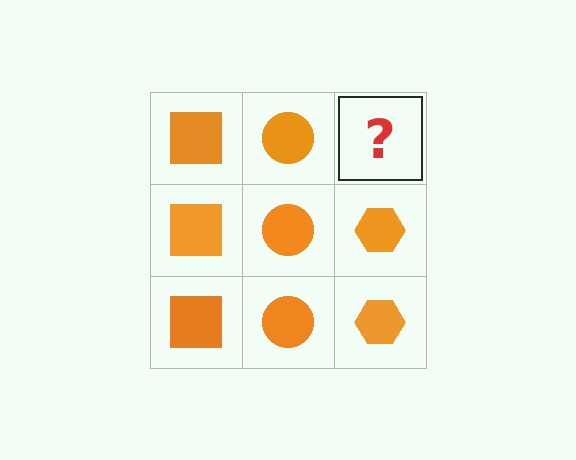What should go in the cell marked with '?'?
The missing cell should contain an orange hexagon.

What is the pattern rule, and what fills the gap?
The rule is that each column has a consistent shape. The gap should be filled with an orange hexagon.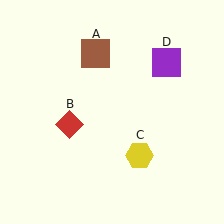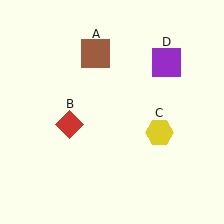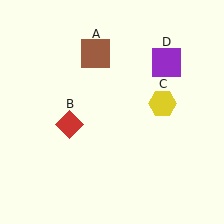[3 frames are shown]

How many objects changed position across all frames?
1 object changed position: yellow hexagon (object C).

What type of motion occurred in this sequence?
The yellow hexagon (object C) rotated counterclockwise around the center of the scene.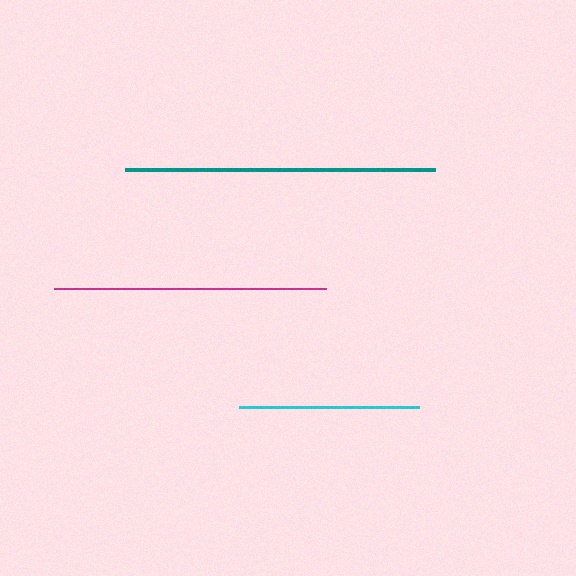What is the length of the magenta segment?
The magenta segment is approximately 272 pixels long.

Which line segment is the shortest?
The cyan line is the shortest at approximately 179 pixels.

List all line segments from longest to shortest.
From longest to shortest: teal, magenta, cyan.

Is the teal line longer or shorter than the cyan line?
The teal line is longer than the cyan line.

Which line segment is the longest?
The teal line is the longest at approximately 310 pixels.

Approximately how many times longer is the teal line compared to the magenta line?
The teal line is approximately 1.1 times the length of the magenta line.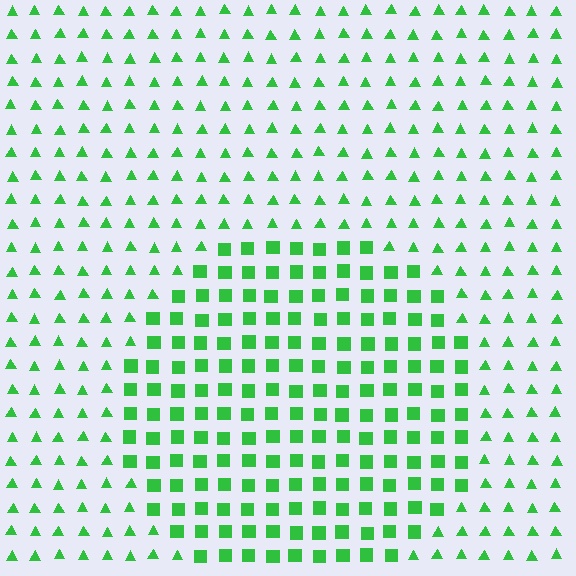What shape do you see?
I see a circle.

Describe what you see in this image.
The image is filled with small green elements arranged in a uniform grid. A circle-shaped region contains squares, while the surrounding area contains triangles. The boundary is defined purely by the change in element shape.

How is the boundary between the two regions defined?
The boundary is defined by a change in element shape: squares inside vs. triangles outside. All elements share the same color and spacing.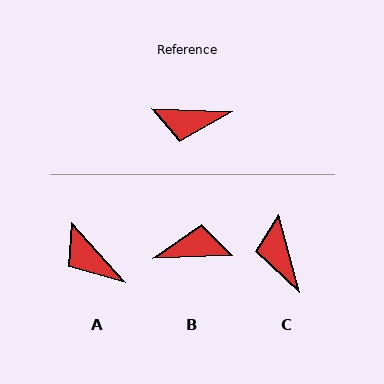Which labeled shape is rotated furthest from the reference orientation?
B, about 175 degrees away.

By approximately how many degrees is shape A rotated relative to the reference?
Approximately 45 degrees clockwise.